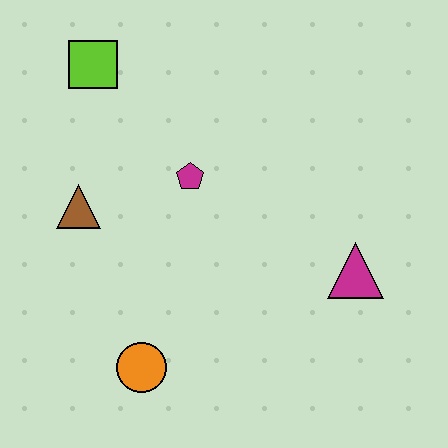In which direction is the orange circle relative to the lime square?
The orange circle is below the lime square.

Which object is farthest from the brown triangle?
The magenta triangle is farthest from the brown triangle.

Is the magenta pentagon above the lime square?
No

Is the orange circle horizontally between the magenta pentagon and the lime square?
Yes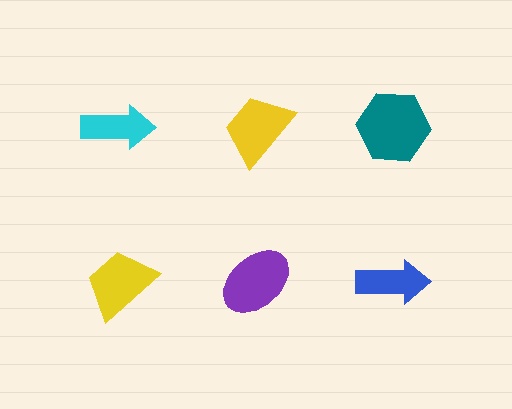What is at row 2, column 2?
A purple ellipse.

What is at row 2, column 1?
A yellow trapezoid.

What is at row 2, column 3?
A blue arrow.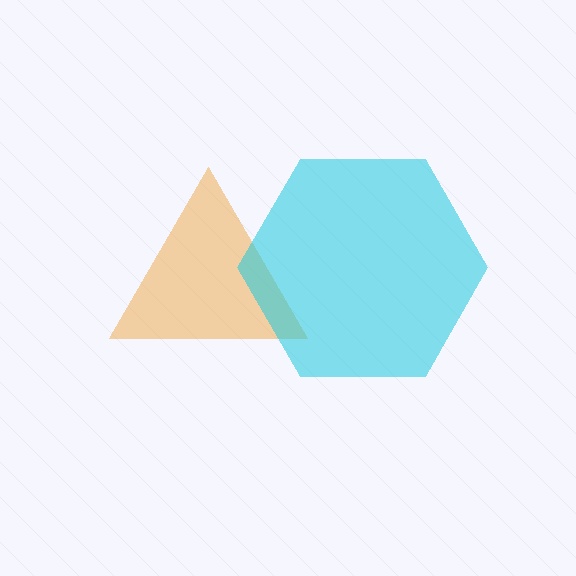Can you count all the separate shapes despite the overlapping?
Yes, there are 2 separate shapes.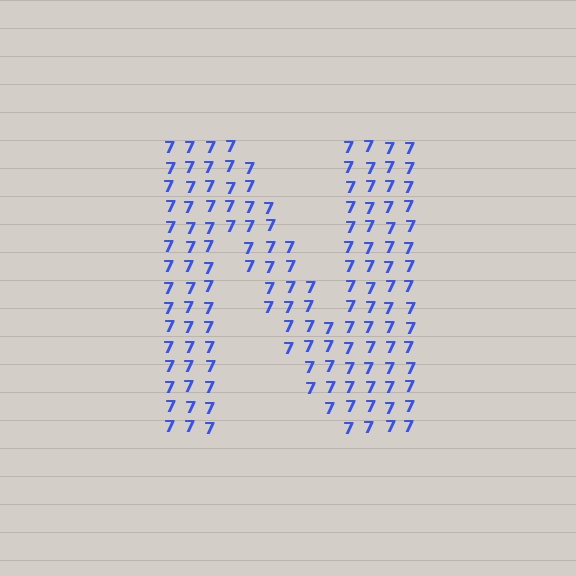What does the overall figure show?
The overall figure shows the letter N.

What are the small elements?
The small elements are digit 7's.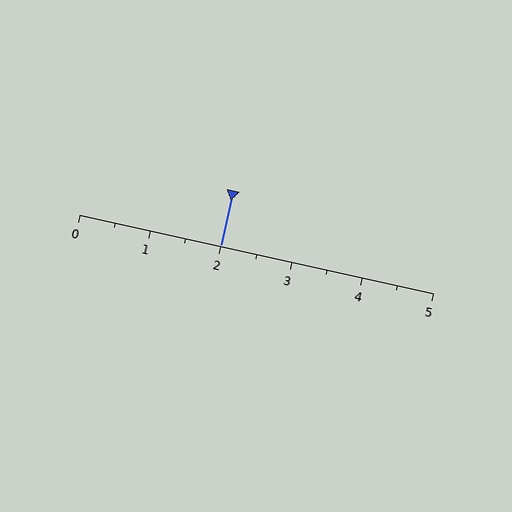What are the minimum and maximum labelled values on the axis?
The axis runs from 0 to 5.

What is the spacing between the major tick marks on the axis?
The major ticks are spaced 1 apart.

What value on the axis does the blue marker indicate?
The marker indicates approximately 2.